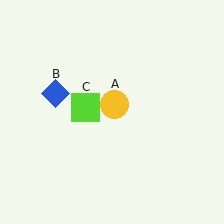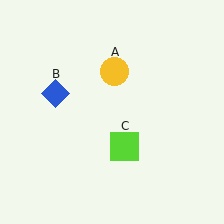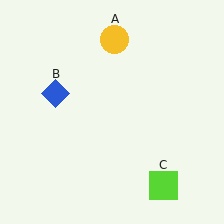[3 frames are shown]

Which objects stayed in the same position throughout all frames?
Blue diamond (object B) remained stationary.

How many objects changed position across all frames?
2 objects changed position: yellow circle (object A), lime square (object C).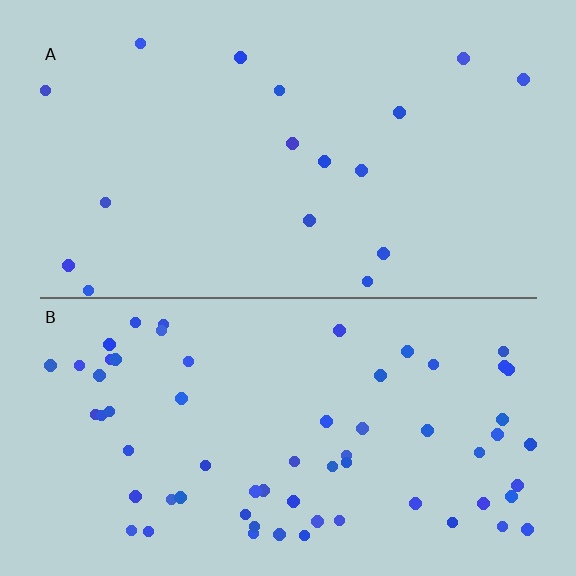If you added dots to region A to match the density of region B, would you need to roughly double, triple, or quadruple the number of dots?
Approximately quadruple.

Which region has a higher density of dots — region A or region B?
B (the bottom).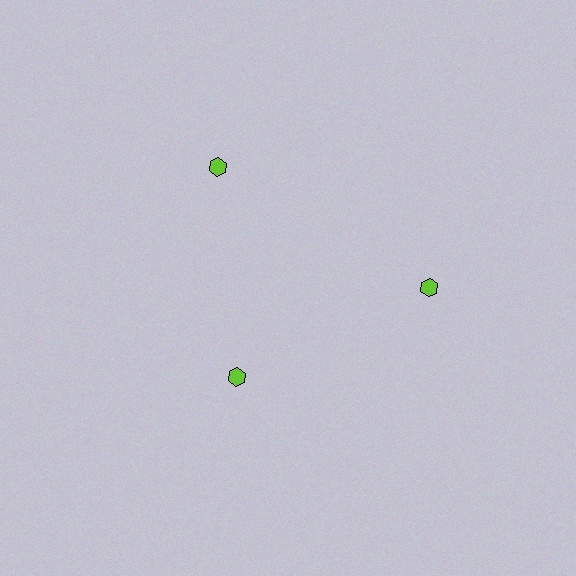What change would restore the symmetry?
The symmetry would be restored by moving it outward, back onto the ring so that all 3 hexagons sit at equal angles and equal distance from the center.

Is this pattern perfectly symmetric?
No. The 3 lime hexagons are arranged in a ring, but one element near the 7 o'clock position is pulled inward toward the center, breaking the 3-fold rotational symmetry.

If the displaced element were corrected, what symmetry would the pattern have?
It would have 3-fold rotational symmetry — the pattern would map onto itself every 120 degrees.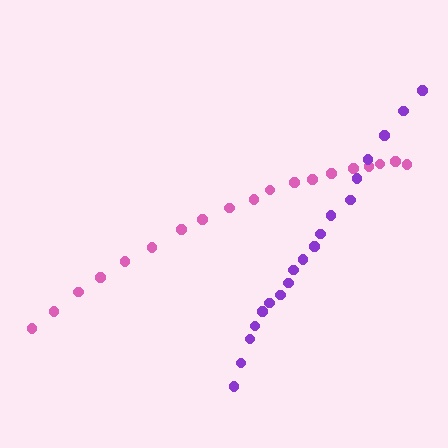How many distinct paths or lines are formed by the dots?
There are 2 distinct paths.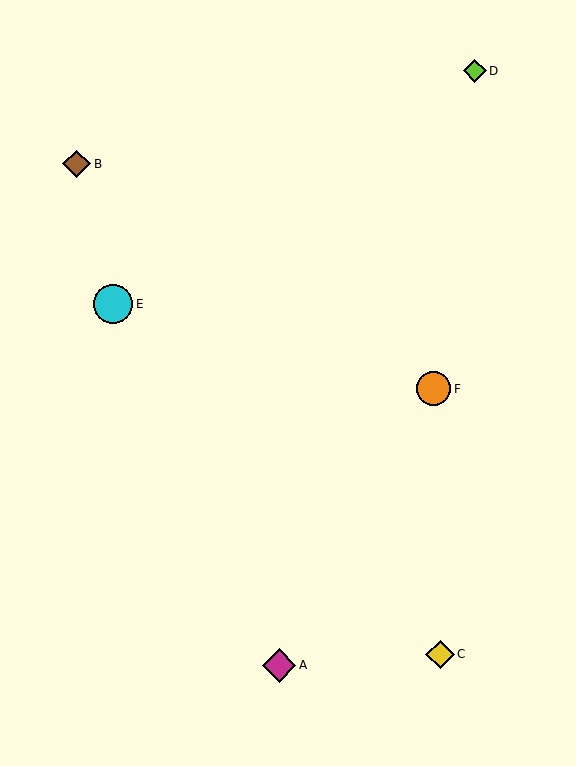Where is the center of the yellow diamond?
The center of the yellow diamond is at (440, 655).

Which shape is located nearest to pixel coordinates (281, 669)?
The magenta diamond (labeled A) at (279, 666) is nearest to that location.